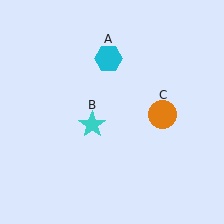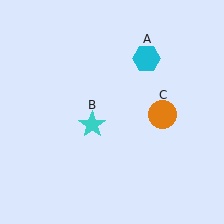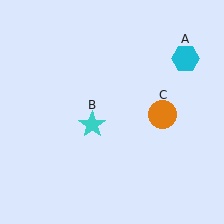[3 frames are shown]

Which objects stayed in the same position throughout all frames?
Cyan star (object B) and orange circle (object C) remained stationary.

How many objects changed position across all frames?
1 object changed position: cyan hexagon (object A).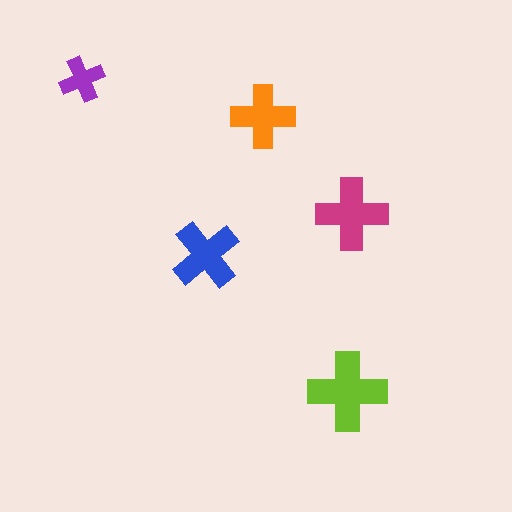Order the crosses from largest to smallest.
the lime one, the magenta one, the blue one, the orange one, the purple one.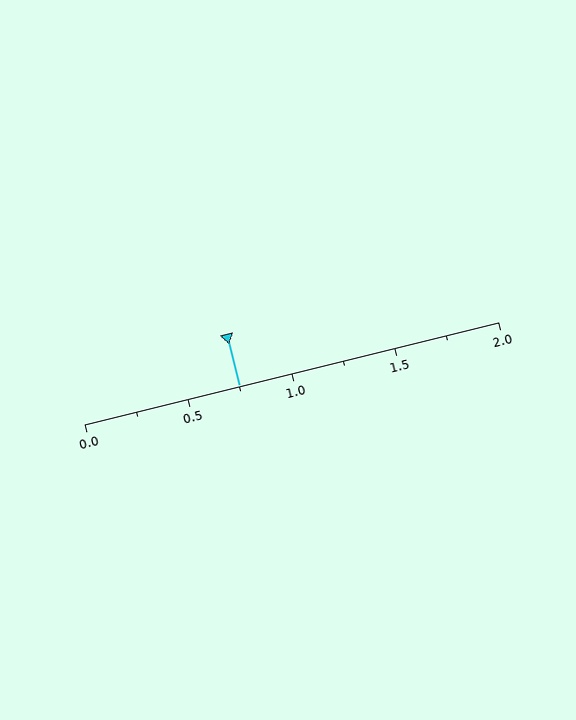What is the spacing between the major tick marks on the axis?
The major ticks are spaced 0.5 apart.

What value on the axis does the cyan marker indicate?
The marker indicates approximately 0.75.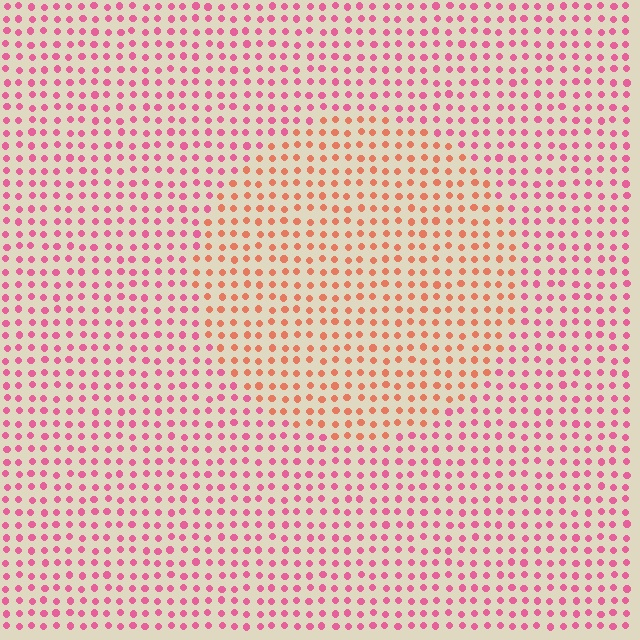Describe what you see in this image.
The image is filled with small pink elements in a uniform arrangement. A circle-shaped region is visible where the elements are tinted to a slightly different hue, forming a subtle color boundary.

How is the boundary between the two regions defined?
The boundary is defined purely by a slight shift in hue (about 39 degrees). Spacing, size, and orientation are identical on both sides.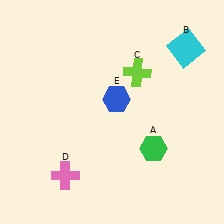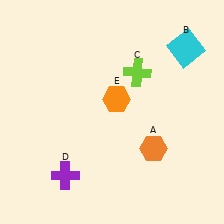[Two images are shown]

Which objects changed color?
A changed from green to orange. D changed from pink to purple. E changed from blue to orange.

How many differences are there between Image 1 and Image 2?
There are 3 differences between the two images.